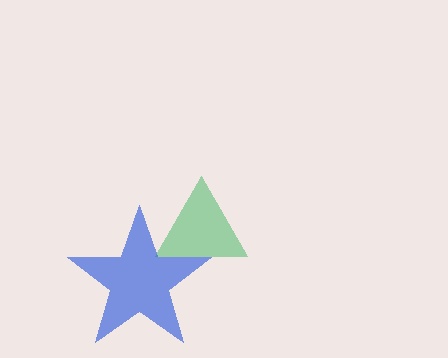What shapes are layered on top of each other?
The layered shapes are: a green triangle, a blue star.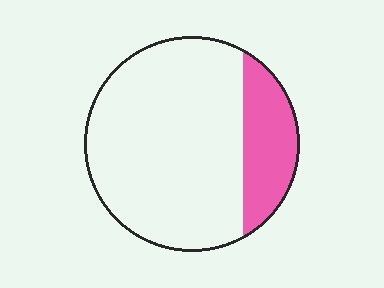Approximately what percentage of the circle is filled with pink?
Approximately 20%.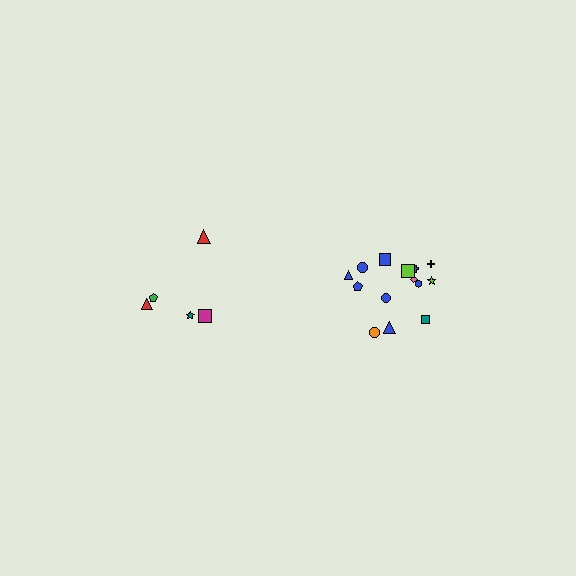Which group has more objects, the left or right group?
The right group.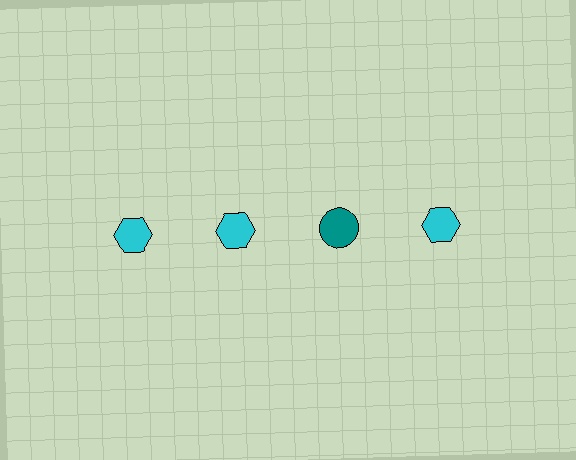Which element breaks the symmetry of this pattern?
The teal circle in the top row, center column breaks the symmetry. All other shapes are cyan hexagons.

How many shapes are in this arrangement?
There are 4 shapes arranged in a grid pattern.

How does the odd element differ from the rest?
It differs in both color (teal instead of cyan) and shape (circle instead of hexagon).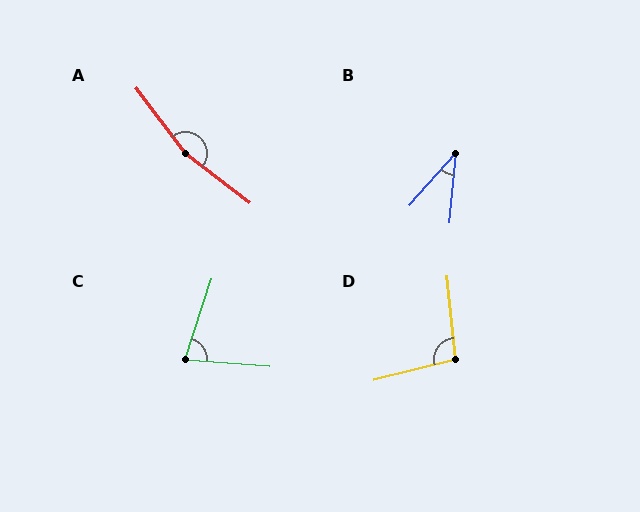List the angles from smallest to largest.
B (36°), C (76°), D (98°), A (165°).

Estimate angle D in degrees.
Approximately 98 degrees.